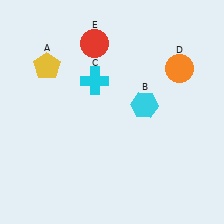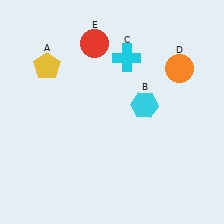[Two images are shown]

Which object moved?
The cyan cross (C) moved right.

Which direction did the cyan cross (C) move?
The cyan cross (C) moved right.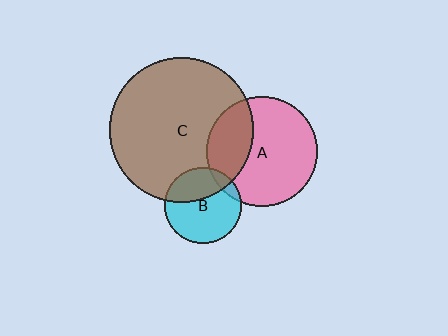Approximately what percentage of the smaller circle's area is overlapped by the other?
Approximately 30%.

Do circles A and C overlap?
Yes.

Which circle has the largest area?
Circle C (brown).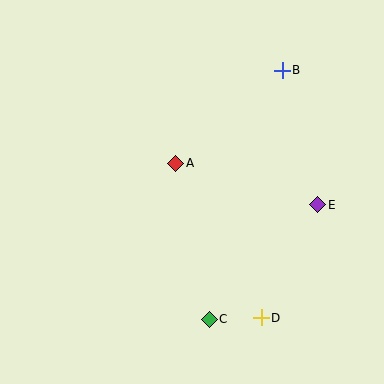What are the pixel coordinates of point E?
Point E is at (318, 205).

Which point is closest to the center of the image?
Point A at (176, 163) is closest to the center.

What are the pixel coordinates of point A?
Point A is at (176, 163).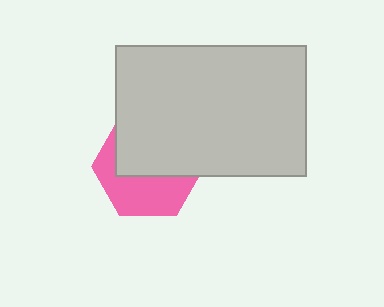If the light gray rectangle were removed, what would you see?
You would see the complete pink hexagon.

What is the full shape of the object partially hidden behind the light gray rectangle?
The partially hidden object is a pink hexagon.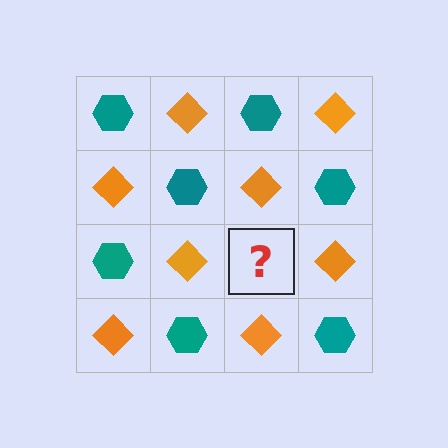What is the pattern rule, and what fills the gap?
The rule is that it alternates teal hexagon and orange diamond in a checkerboard pattern. The gap should be filled with a teal hexagon.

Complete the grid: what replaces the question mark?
The question mark should be replaced with a teal hexagon.